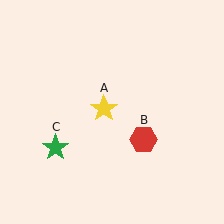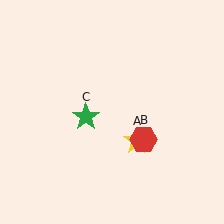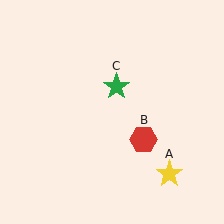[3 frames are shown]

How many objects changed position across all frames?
2 objects changed position: yellow star (object A), green star (object C).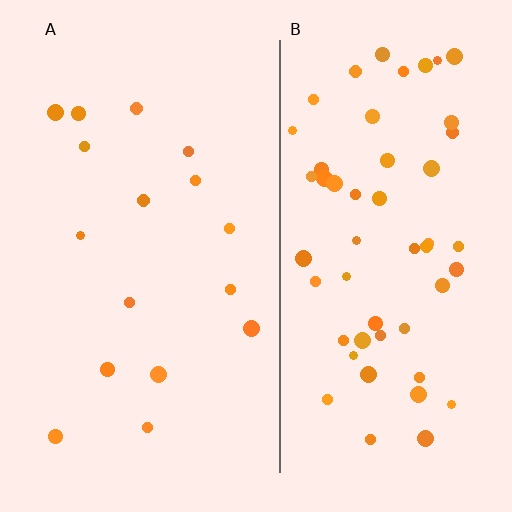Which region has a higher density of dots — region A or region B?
B (the right).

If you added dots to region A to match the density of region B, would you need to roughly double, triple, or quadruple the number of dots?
Approximately triple.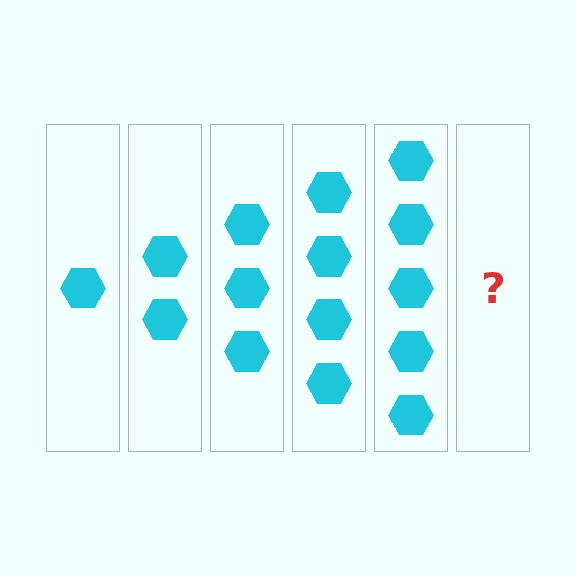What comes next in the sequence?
The next element should be 6 hexagons.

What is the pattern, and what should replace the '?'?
The pattern is that each step adds one more hexagon. The '?' should be 6 hexagons.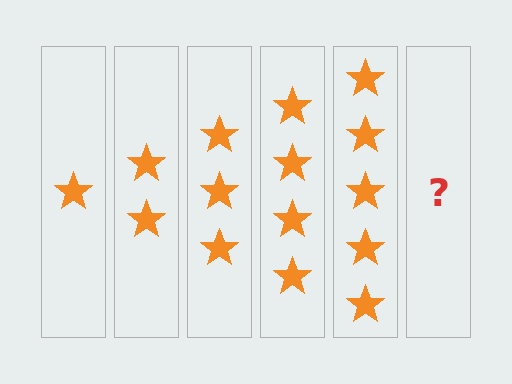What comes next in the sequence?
The next element should be 6 stars.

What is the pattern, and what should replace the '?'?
The pattern is that each step adds one more star. The '?' should be 6 stars.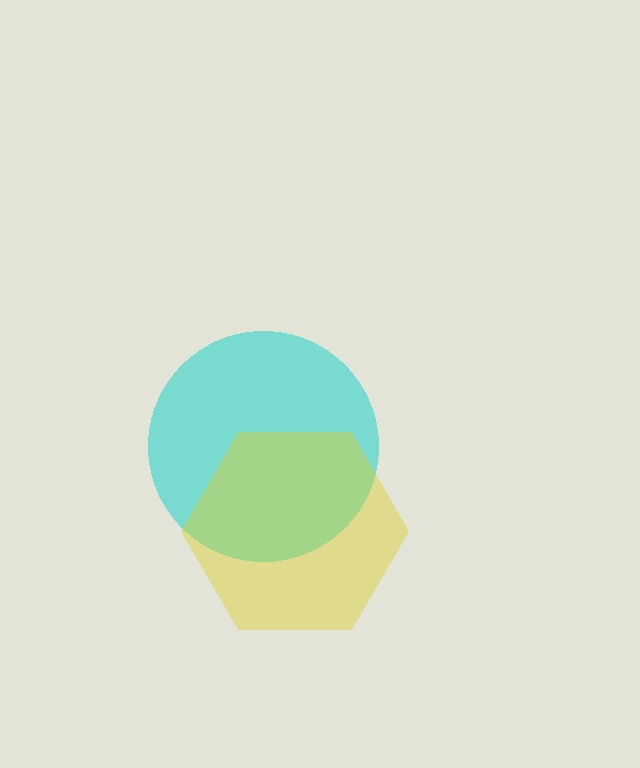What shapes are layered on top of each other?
The layered shapes are: a cyan circle, a yellow hexagon.